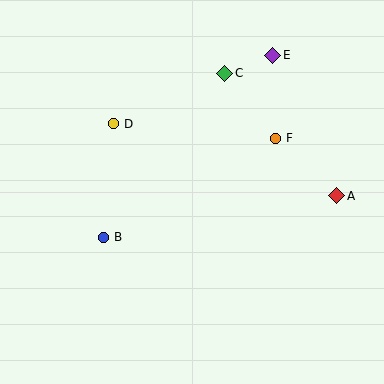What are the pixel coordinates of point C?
Point C is at (225, 73).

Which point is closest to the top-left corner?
Point D is closest to the top-left corner.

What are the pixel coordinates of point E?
Point E is at (273, 55).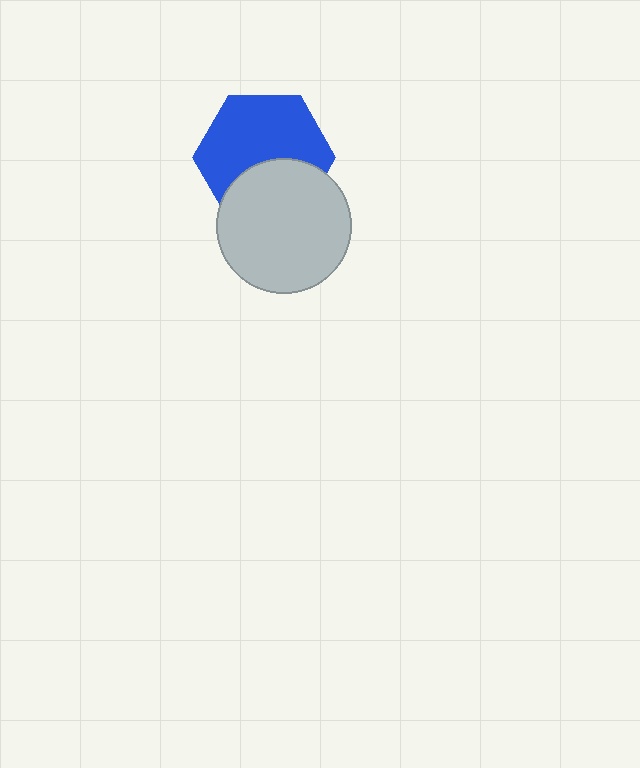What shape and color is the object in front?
The object in front is a light gray circle.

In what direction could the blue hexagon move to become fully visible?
The blue hexagon could move up. That would shift it out from behind the light gray circle entirely.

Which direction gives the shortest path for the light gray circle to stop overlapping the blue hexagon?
Moving down gives the shortest separation.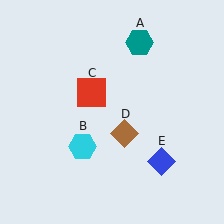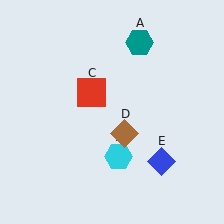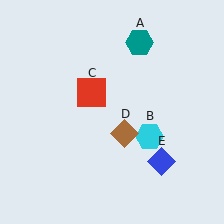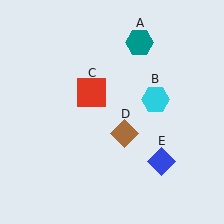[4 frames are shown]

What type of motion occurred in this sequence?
The cyan hexagon (object B) rotated counterclockwise around the center of the scene.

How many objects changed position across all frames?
1 object changed position: cyan hexagon (object B).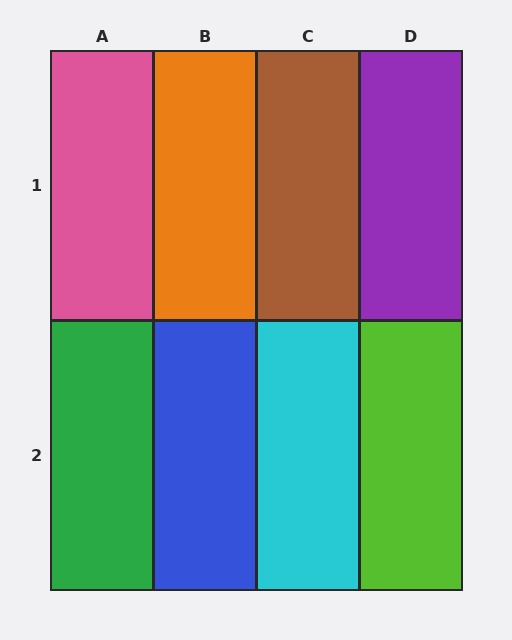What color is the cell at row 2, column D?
Lime.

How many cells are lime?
1 cell is lime.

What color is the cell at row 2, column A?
Green.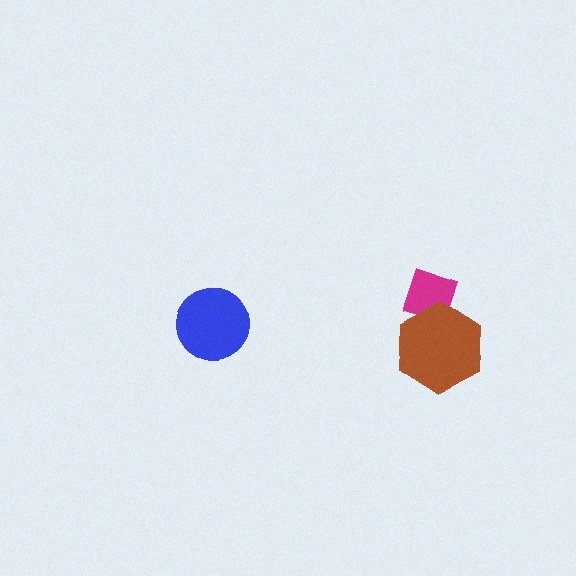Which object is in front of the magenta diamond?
The brown hexagon is in front of the magenta diamond.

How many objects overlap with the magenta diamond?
1 object overlaps with the magenta diamond.